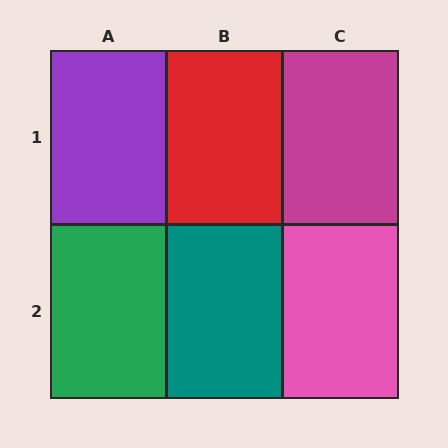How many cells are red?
1 cell is red.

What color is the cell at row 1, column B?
Red.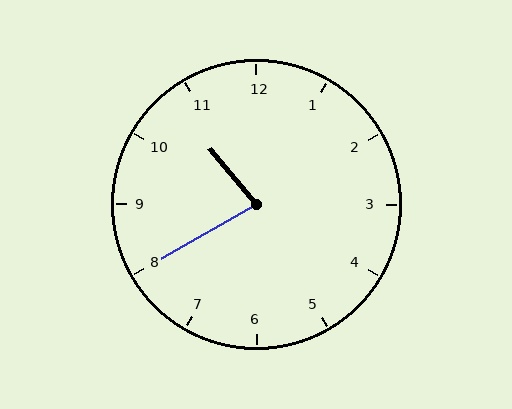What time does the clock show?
10:40.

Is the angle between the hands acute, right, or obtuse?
It is acute.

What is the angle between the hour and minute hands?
Approximately 80 degrees.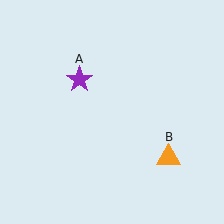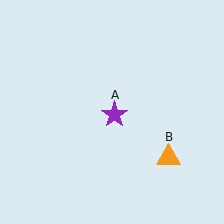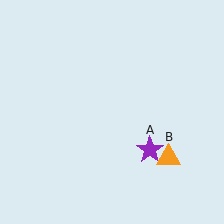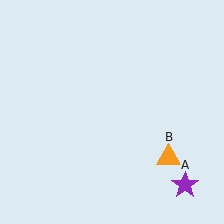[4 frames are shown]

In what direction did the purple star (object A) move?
The purple star (object A) moved down and to the right.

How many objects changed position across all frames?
1 object changed position: purple star (object A).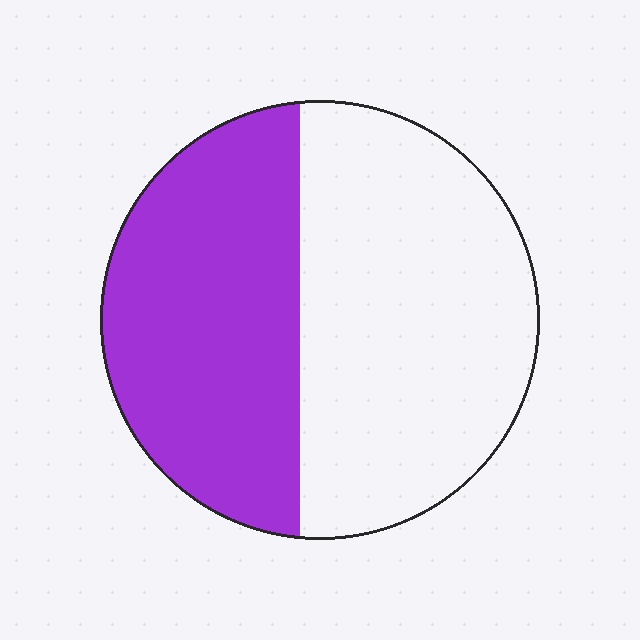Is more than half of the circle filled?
No.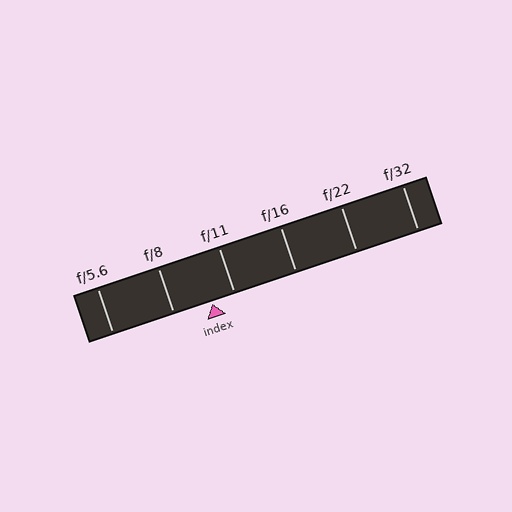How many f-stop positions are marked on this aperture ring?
There are 6 f-stop positions marked.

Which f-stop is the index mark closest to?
The index mark is closest to f/11.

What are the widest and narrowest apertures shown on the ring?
The widest aperture shown is f/5.6 and the narrowest is f/32.